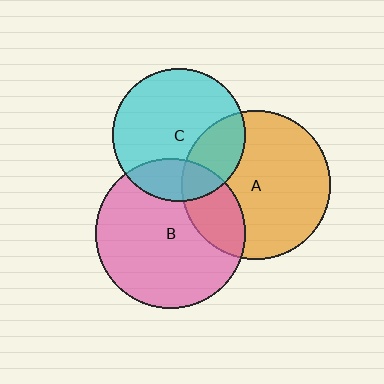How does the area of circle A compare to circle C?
Approximately 1.2 times.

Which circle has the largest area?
Circle B (pink).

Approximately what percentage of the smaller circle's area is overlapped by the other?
Approximately 20%.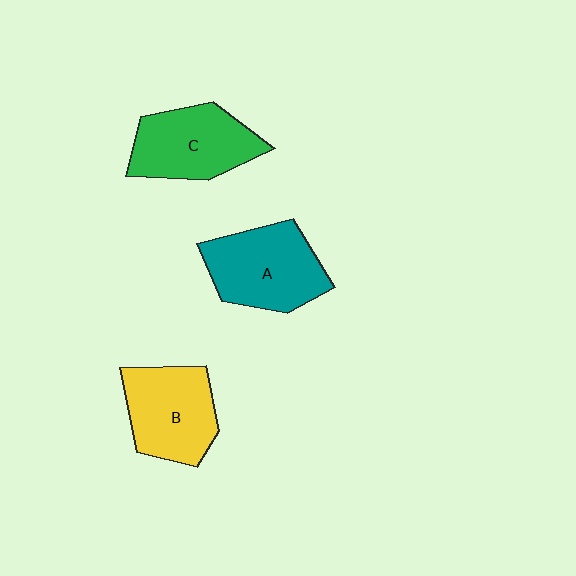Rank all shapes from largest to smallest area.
From largest to smallest: A (teal), C (green), B (yellow).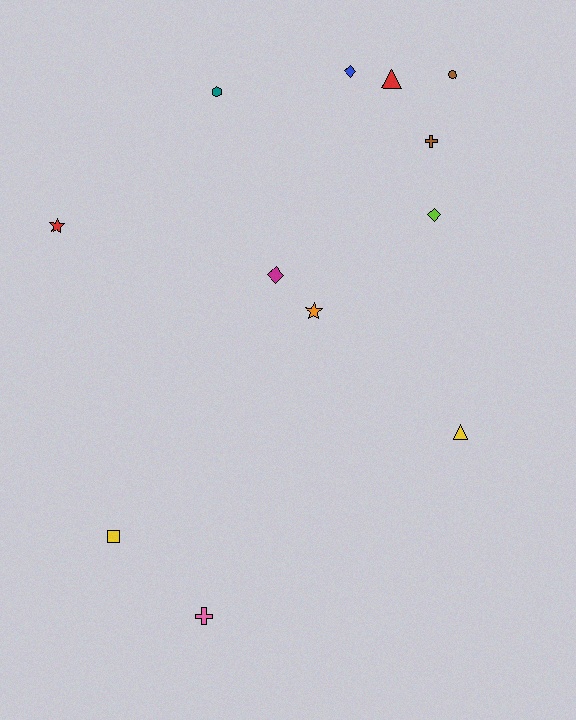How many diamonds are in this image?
There are 3 diamonds.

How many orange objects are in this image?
There is 1 orange object.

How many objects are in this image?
There are 12 objects.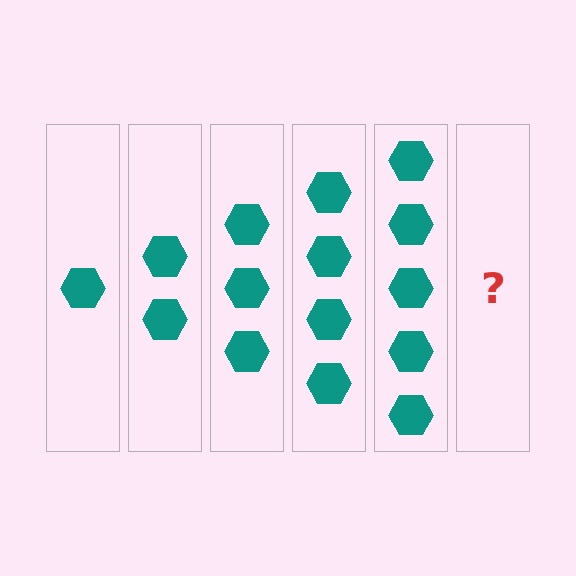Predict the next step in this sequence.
The next step is 6 hexagons.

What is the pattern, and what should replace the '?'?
The pattern is that each step adds one more hexagon. The '?' should be 6 hexagons.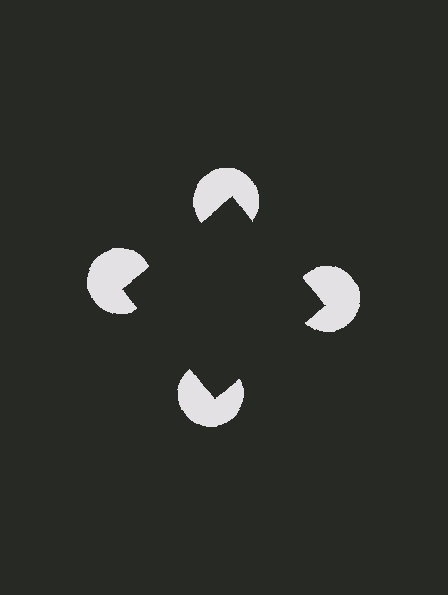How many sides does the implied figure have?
4 sides.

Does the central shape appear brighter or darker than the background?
It typically appears slightly darker than the background, even though no actual brightness change is drawn.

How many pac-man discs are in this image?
There are 4 — one at each vertex of the illusory square.